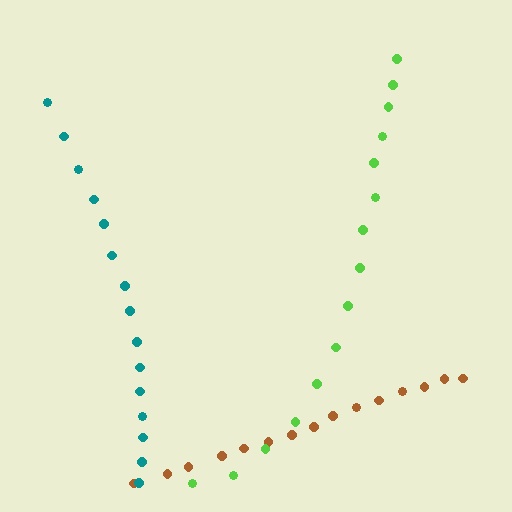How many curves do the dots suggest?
There are 3 distinct paths.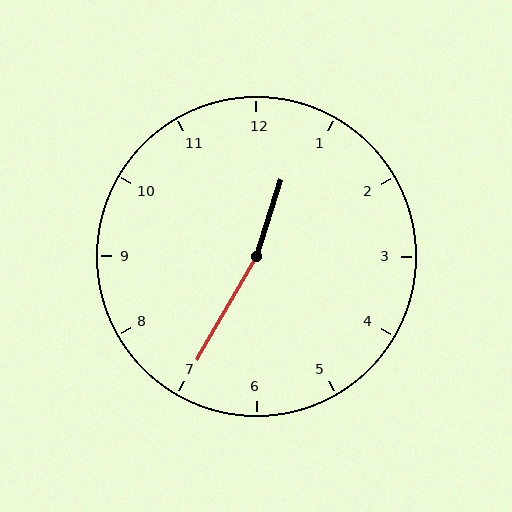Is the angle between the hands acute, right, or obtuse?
It is obtuse.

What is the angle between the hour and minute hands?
Approximately 168 degrees.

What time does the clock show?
12:35.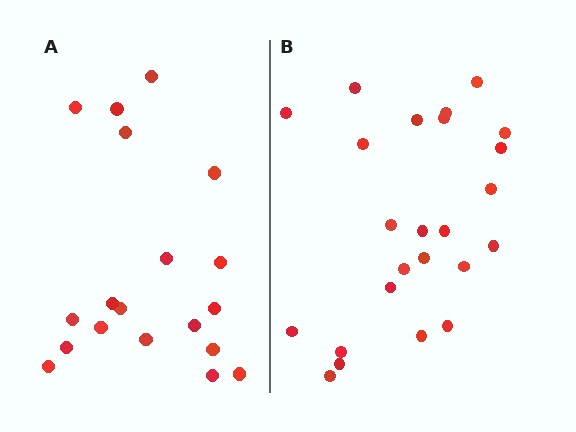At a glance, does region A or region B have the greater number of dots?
Region B (the right region) has more dots.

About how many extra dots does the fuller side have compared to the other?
Region B has about 5 more dots than region A.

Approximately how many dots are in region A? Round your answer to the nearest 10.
About 20 dots. (The exact count is 19, which rounds to 20.)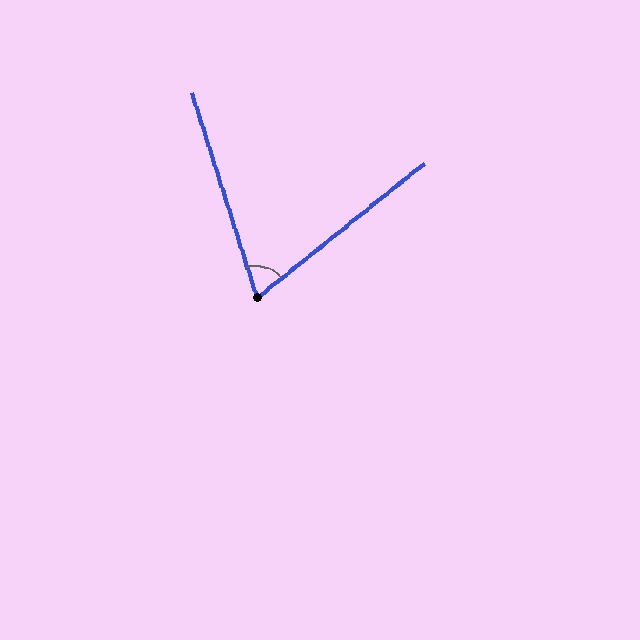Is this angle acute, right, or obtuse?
It is acute.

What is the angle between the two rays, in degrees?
Approximately 69 degrees.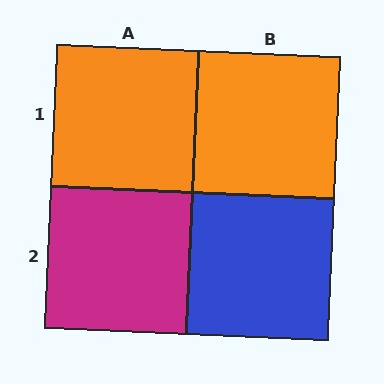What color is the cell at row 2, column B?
Blue.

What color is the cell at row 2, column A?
Magenta.